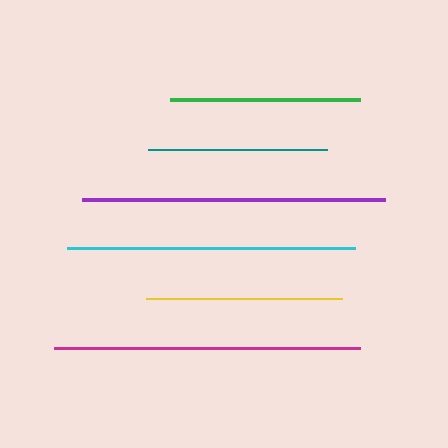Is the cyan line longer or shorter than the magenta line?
The magenta line is longer than the cyan line.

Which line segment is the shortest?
The teal line is the shortest at approximately 179 pixels.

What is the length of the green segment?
The green segment is approximately 191 pixels long.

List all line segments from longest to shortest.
From longest to shortest: magenta, purple, cyan, yellow, green, teal.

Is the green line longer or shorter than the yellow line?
The yellow line is longer than the green line.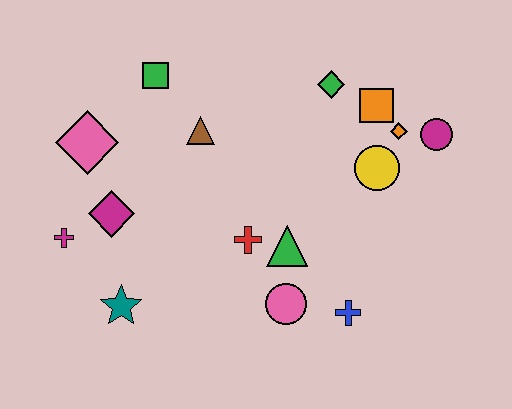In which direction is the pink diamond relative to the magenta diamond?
The pink diamond is above the magenta diamond.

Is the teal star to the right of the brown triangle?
No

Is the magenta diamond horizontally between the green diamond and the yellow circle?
No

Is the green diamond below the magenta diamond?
No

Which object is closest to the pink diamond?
The magenta diamond is closest to the pink diamond.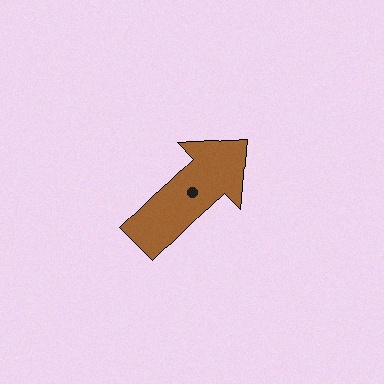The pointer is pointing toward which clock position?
Roughly 2 o'clock.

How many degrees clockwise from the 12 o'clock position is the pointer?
Approximately 46 degrees.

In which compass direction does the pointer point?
Northeast.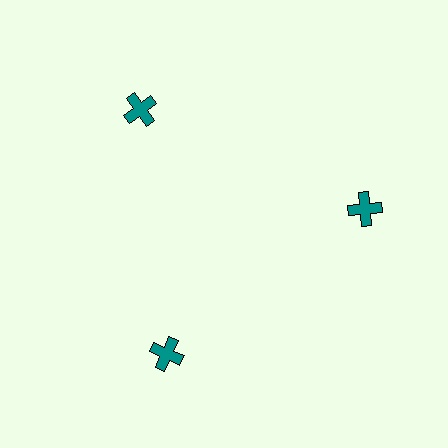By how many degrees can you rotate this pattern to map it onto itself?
The pattern maps onto itself every 120 degrees of rotation.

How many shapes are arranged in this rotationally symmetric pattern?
There are 3 shapes, arranged in 3 groups of 1.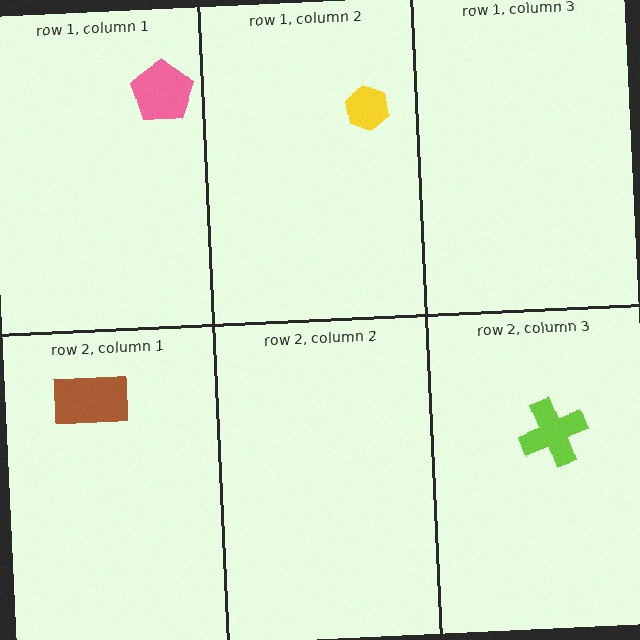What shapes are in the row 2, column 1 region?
The brown rectangle.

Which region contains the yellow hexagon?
The row 1, column 2 region.